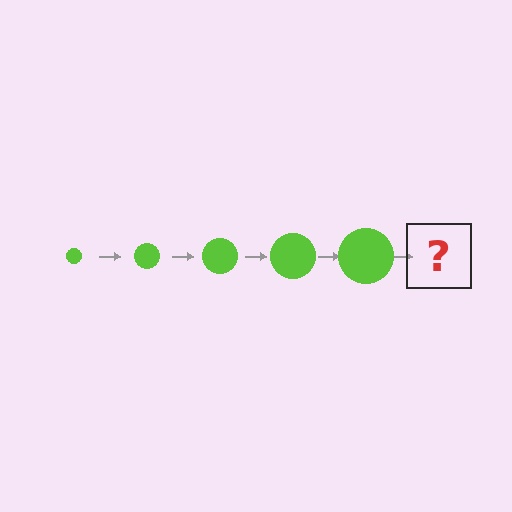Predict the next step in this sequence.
The next step is a lime circle, larger than the previous one.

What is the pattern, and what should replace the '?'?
The pattern is that the circle gets progressively larger each step. The '?' should be a lime circle, larger than the previous one.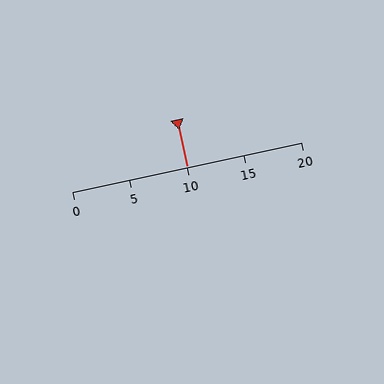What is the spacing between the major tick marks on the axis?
The major ticks are spaced 5 apart.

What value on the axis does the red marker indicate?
The marker indicates approximately 10.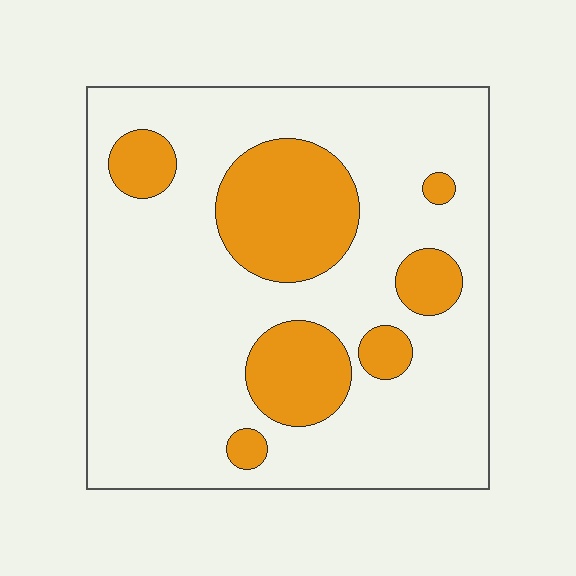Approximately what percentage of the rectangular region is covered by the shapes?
Approximately 25%.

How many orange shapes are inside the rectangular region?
7.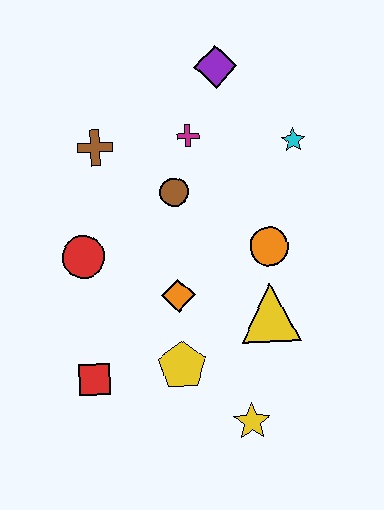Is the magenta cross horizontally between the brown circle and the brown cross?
No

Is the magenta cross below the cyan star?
No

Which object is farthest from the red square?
The purple diamond is farthest from the red square.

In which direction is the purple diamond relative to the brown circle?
The purple diamond is above the brown circle.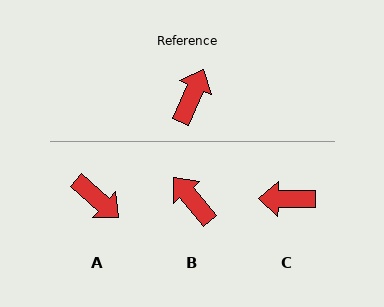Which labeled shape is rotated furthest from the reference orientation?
C, about 113 degrees away.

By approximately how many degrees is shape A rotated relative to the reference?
Approximately 108 degrees clockwise.